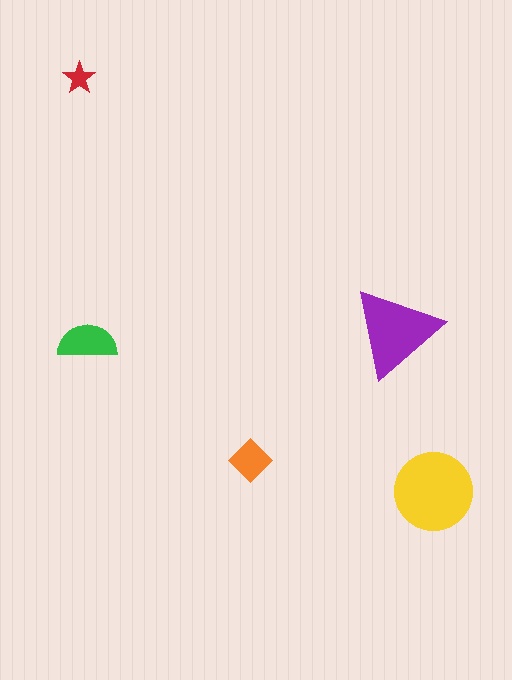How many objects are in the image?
There are 5 objects in the image.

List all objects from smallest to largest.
The red star, the orange diamond, the green semicircle, the purple triangle, the yellow circle.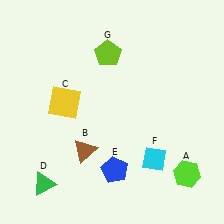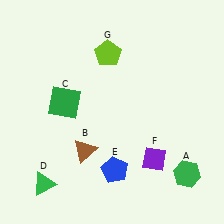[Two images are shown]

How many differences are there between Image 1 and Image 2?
There are 3 differences between the two images.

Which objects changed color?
A changed from lime to green. C changed from yellow to green. F changed from cyan to purple.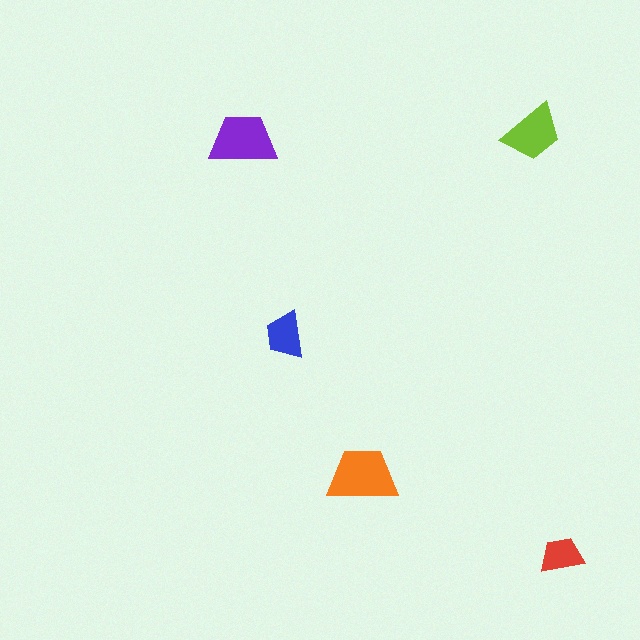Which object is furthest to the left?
The purple trapezoid is leftmost.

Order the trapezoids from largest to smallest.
the orange one, the purple one, the lime one, the blue one, the red one.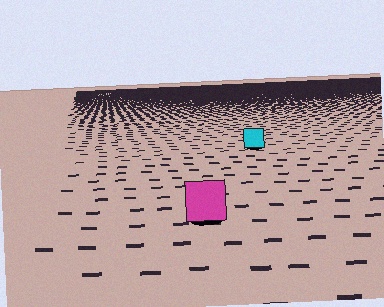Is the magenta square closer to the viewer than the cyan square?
Yes. The magenta square is closer — you can tell from the texture gradient: the ground texture is coarser near it.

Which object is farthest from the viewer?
The cyan square is farthest from the viewer. It appears smaller and the ground texture around it is denser.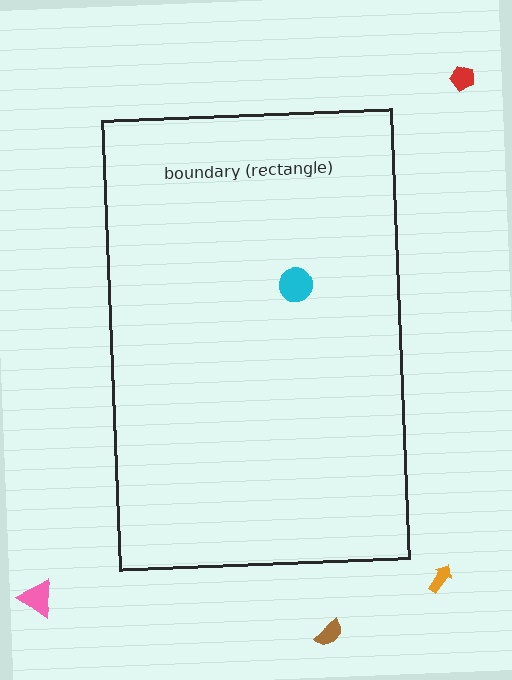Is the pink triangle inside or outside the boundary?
Outside.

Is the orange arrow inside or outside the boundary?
Outside.